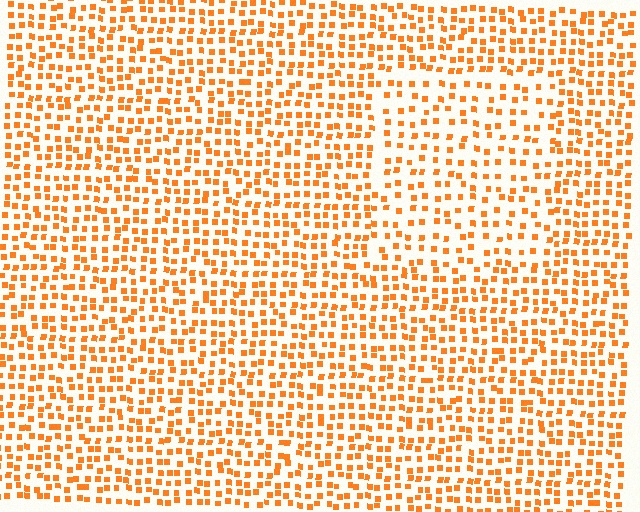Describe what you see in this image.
The image contains small orange elements arranged at two different densities. A rectangle-shaped region is visible where the elements are less densely packed than the surrounding area.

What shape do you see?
I see a rectangle.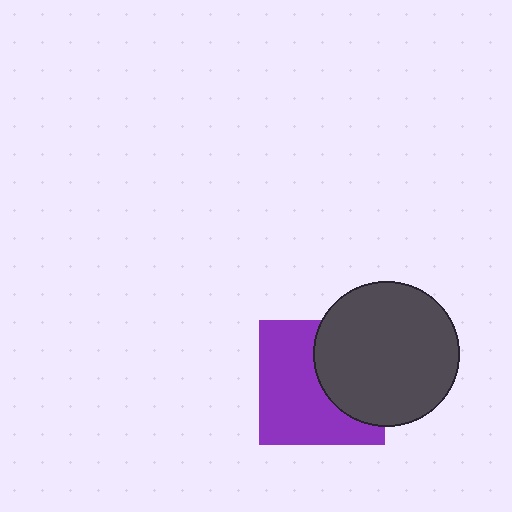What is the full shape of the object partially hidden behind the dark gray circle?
The partially hidden object is a purple square.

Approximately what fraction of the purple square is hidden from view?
Roughly 41% of the purple square is hidden behind the dark gray circle.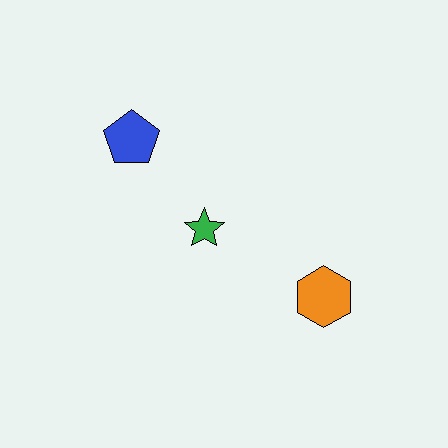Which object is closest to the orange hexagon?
The green star is closest to the orange hexagon.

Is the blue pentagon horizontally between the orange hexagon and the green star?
No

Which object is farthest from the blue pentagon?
The orange hexagon is farthest from the blue pentagon.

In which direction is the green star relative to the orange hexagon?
The green star is to the left of the orange hexagon.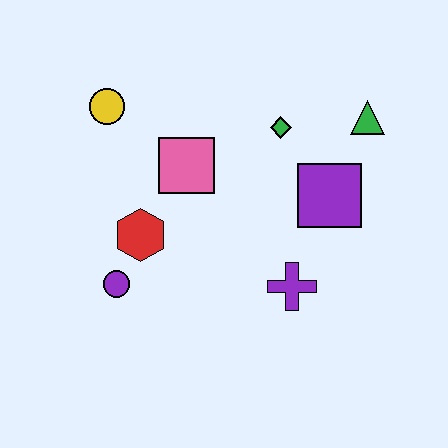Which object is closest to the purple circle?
The red hexagon is closest to the purple circle.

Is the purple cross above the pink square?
No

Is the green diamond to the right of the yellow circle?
Yes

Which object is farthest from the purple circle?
The green triangle is farthest from the purple circle.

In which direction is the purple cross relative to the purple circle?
The purple cross is to the right of the purple circle.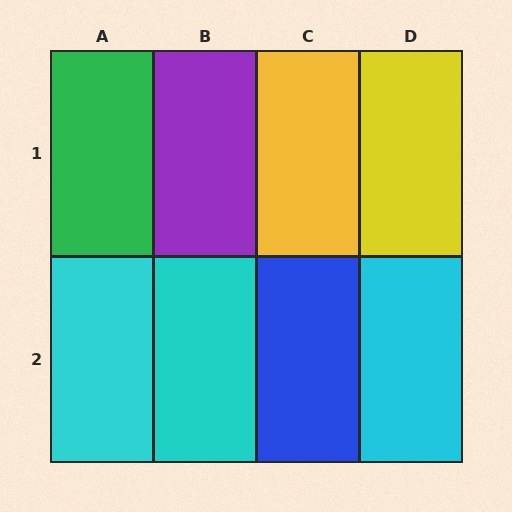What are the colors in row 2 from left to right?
Cyan, cyan, blue, cyan.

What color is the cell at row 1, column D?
Yellow.